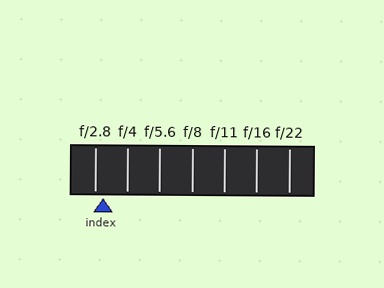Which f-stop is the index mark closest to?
The index mark is closest to f/2.8.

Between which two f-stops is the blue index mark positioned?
The index mark is between f/2.8 and f/4.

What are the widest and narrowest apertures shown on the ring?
The widest aperture shown is f/2.8 and the narrowest is f/22.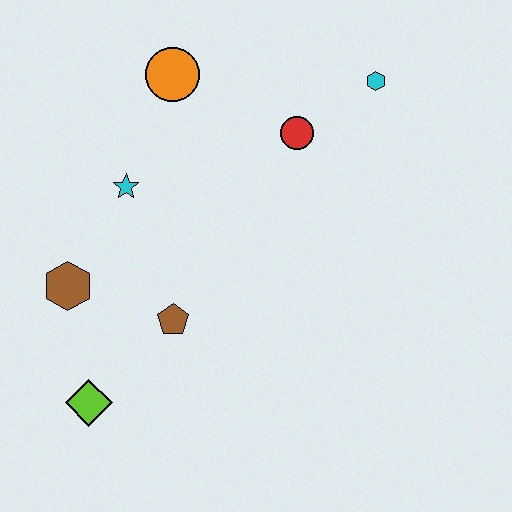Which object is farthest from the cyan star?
The cyan hexagon is farthest from the cyan star.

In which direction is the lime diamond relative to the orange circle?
The lime diamond is below the orange circle.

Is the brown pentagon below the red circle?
Yes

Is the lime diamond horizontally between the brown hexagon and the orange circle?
Yes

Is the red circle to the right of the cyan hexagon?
No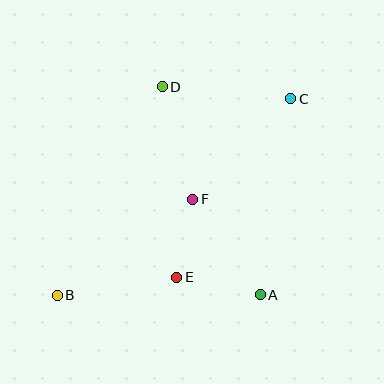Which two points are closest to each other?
Points E and F are closest to each other.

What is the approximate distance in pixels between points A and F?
The distance between A and F is approximately 117 pixels.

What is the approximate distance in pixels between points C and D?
The distance between C and D is approximately 129 pixels.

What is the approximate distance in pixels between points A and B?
The distance between A and B is approximately 203 pixels.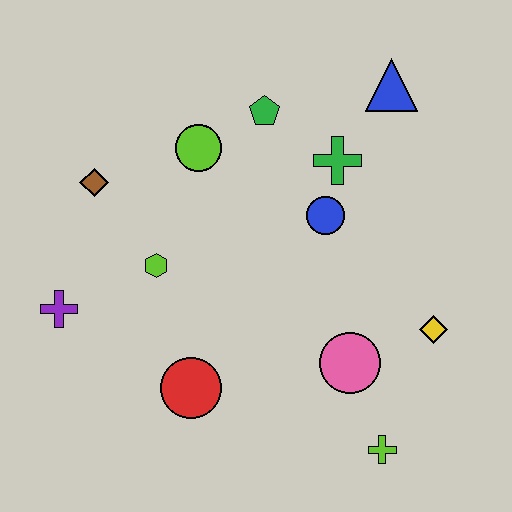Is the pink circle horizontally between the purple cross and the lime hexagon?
No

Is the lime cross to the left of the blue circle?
No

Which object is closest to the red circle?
The lime hexagon is closest to the red circle.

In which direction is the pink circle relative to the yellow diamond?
The pink circle is to the left of the yellow diamond.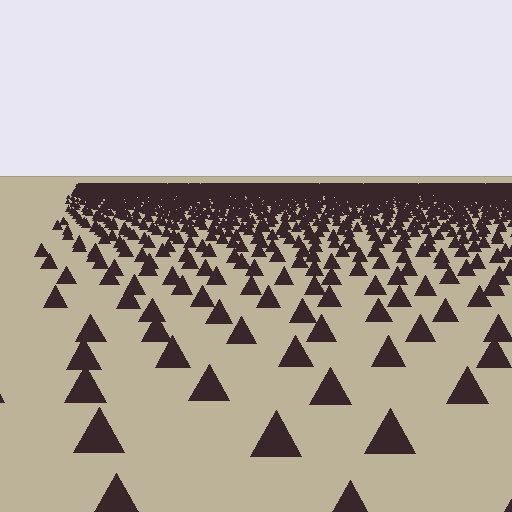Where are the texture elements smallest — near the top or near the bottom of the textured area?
Near the top.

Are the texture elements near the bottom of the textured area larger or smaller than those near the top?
Larger. Near the bottom, elements are closer to the viewer and appear at a bigger on-screen size.